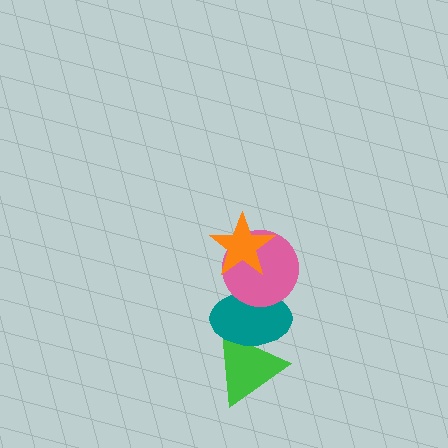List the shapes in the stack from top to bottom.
From top to bottom: the orange star, the pink circle, the teal ellipse, the green triangle.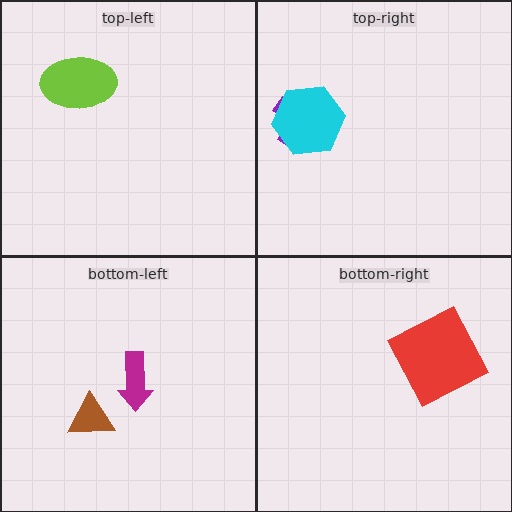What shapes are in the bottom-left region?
The magenta arrow, the brown triangle.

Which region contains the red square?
The bottom-right region.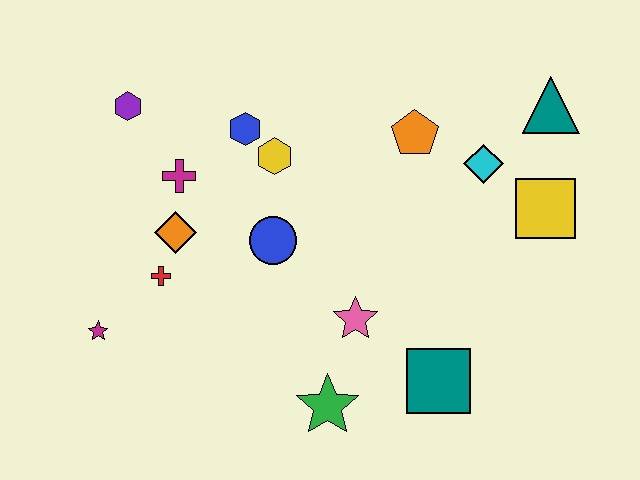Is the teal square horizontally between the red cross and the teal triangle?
Yes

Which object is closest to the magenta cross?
The orange diamond is closest to the magenta cross.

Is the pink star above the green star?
Yes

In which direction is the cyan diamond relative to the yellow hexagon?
The cyan diamond is to the right of the yellow hexagon.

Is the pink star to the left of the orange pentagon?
Yes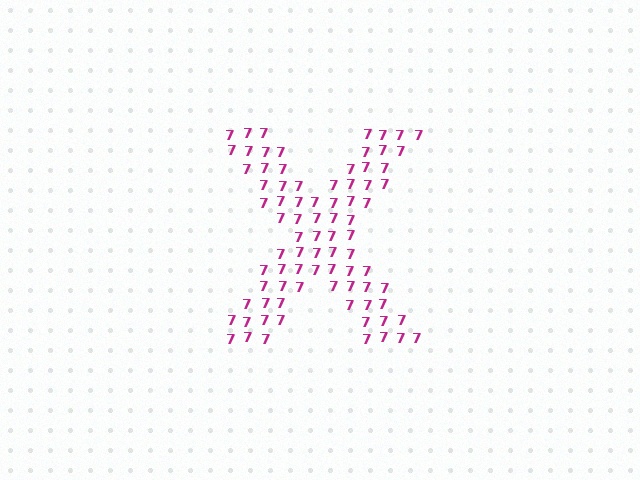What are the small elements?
The small elements are digit 7's.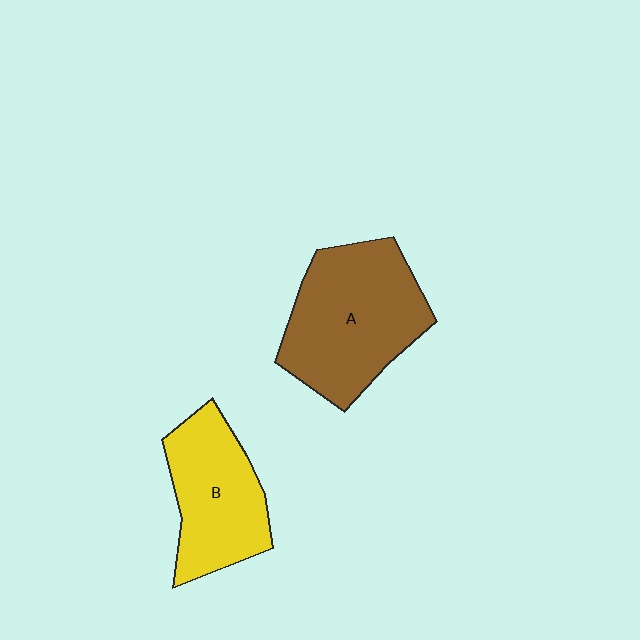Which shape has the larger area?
Shape A (brown).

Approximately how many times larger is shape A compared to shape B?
Approximately 1.3 times.